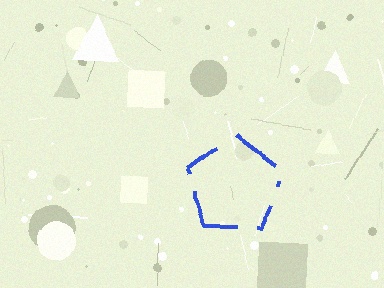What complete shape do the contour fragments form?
The contour fragments form a pentagon.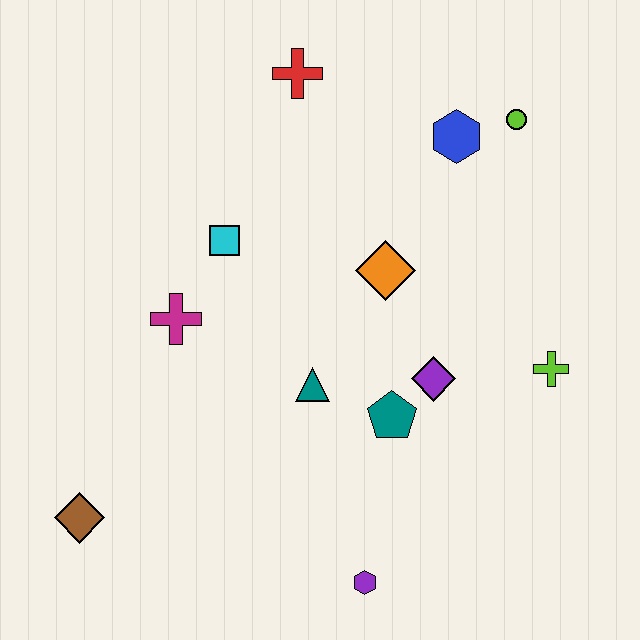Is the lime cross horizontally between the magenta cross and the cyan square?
No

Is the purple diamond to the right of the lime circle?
No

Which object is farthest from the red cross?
The purple hexagon is farthest from the red cross.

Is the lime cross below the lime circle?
Yes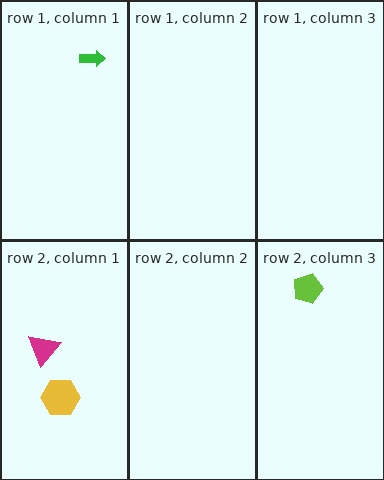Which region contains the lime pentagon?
The row 2, column 3 region.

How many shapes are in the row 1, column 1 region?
1.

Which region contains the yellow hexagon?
The row 2, column 1 region.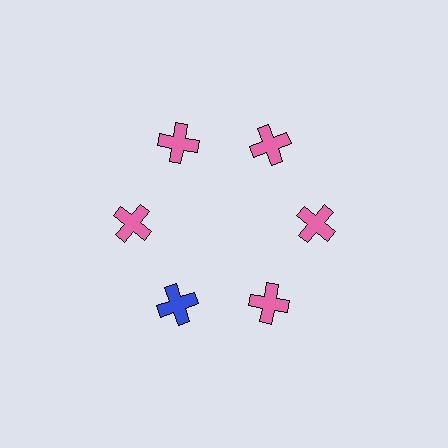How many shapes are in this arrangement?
There are 6 shapes arranged in a ring pattern.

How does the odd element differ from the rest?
It has a different color: blue instead of pink.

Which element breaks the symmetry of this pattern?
The blue cross at roughly the 7 o'clock position breaks the symmetry. All other shapes are pink crosses.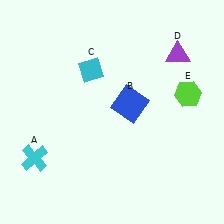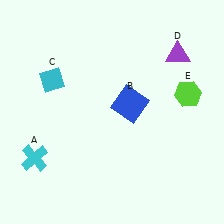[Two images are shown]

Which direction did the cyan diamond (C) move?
The cyan diamond (C) moved left.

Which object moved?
The cyan diamond (C) moved left.